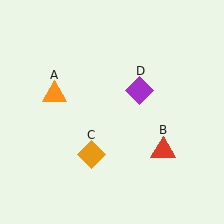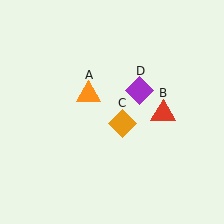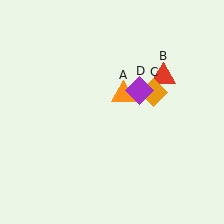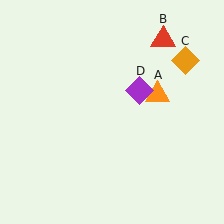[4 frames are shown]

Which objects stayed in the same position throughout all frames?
Purple diamond (object D) remained stationary.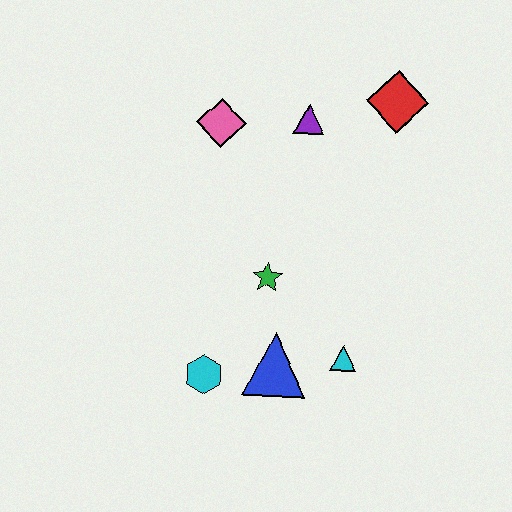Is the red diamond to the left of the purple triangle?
No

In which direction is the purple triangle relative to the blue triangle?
The purple triangle is above the blue triangle.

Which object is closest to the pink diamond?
The purple triangle is closest to the pink diamond.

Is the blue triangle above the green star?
No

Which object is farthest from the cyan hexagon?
The red diamond is farthest from the cyan hexagon.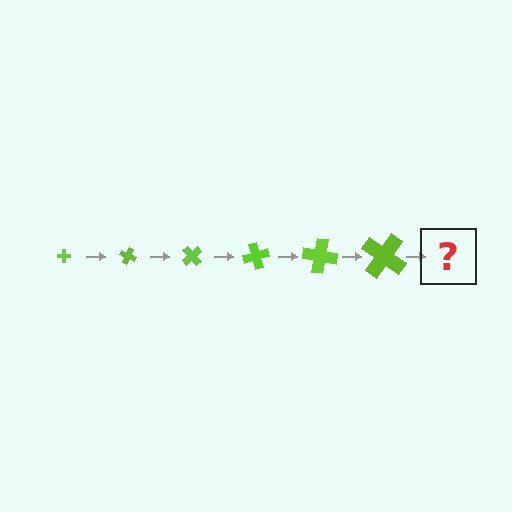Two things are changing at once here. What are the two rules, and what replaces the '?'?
The two rules are that the cross grows larger each step and it rotates 25 degrees each step. The '?' should be a cross, larger than the previous one and rotated 150 degrees from the start.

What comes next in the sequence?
The next element should be a cross, larger than the previous one and rotated 150 degrees from the start.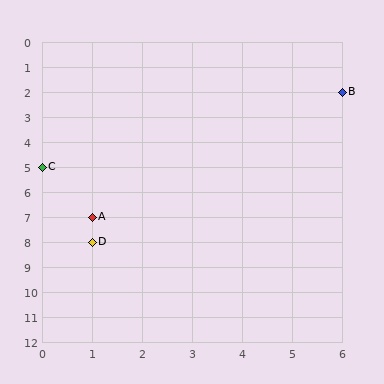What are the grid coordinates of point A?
Point A is at grid coordinates (1, 7).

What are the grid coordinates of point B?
Point B is at grid coordinates (6, 2).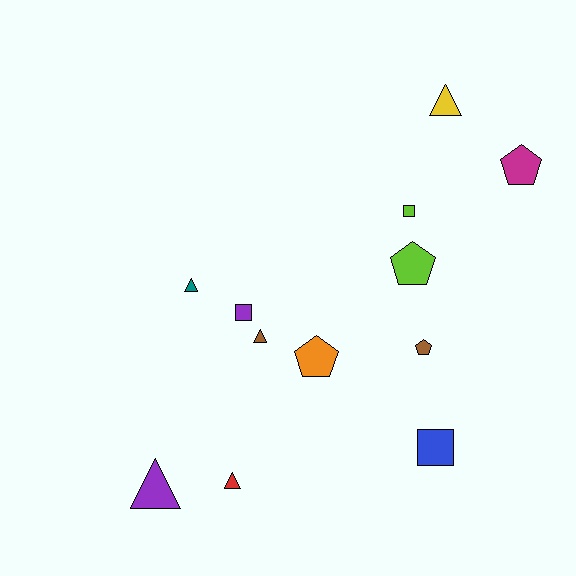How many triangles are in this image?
There are 5 triangles.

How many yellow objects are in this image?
There is 1 yellow object.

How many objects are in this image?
There are 12 objects.